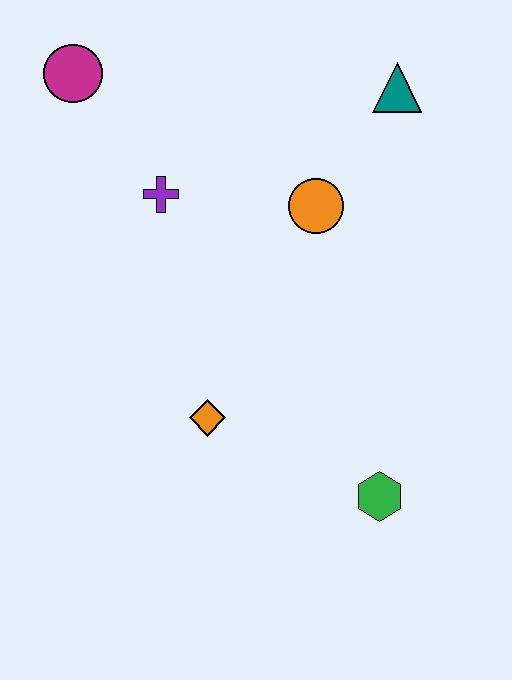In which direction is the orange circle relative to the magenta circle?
The orange circle is to the right of the magenta circle.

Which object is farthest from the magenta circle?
The green hexagon is farthest from the magenta circle.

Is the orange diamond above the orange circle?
No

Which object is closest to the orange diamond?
The green hexagon is closest to the orange diamond.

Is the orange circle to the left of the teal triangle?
Yes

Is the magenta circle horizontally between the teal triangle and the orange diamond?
No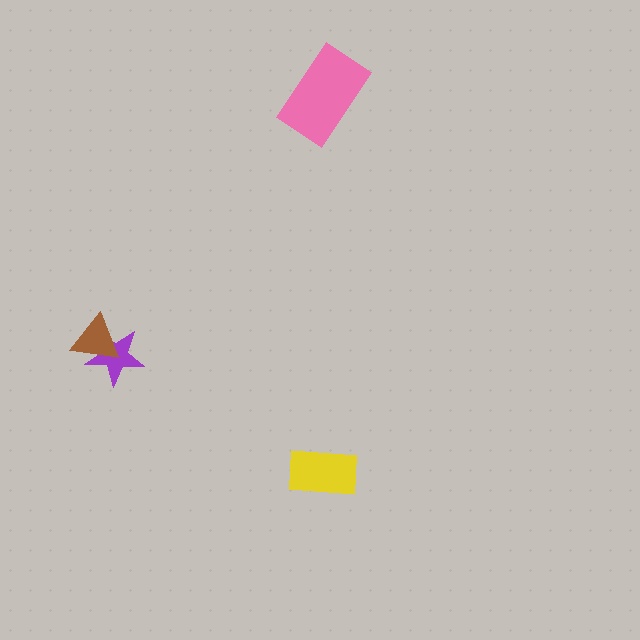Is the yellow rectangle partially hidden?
No, no other shape covers it.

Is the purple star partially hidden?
Yes, it is partially covered by another shape.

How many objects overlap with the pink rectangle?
0 objects overlap with the pink rectangle.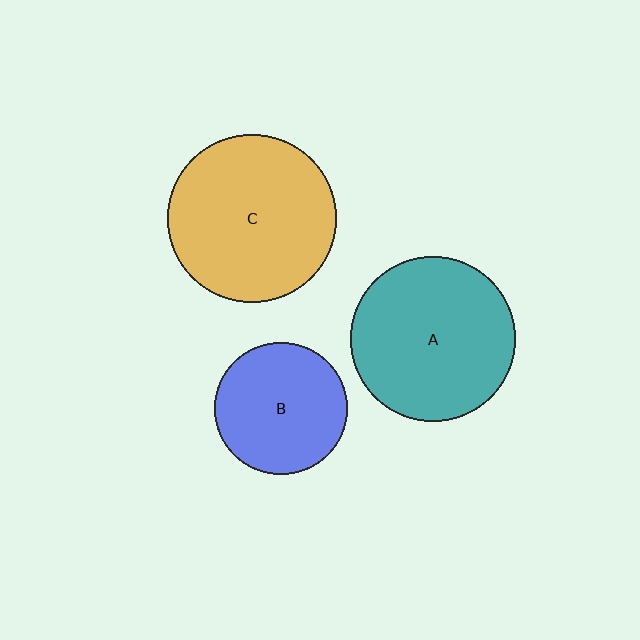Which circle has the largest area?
Circle C (orange).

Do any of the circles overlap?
No, none of the circles overlap.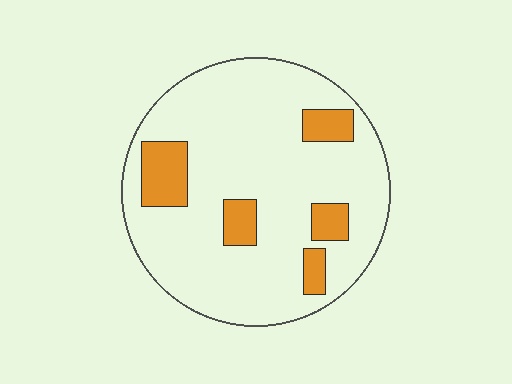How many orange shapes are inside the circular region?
5.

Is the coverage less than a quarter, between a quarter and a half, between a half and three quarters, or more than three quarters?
Less than a quarter.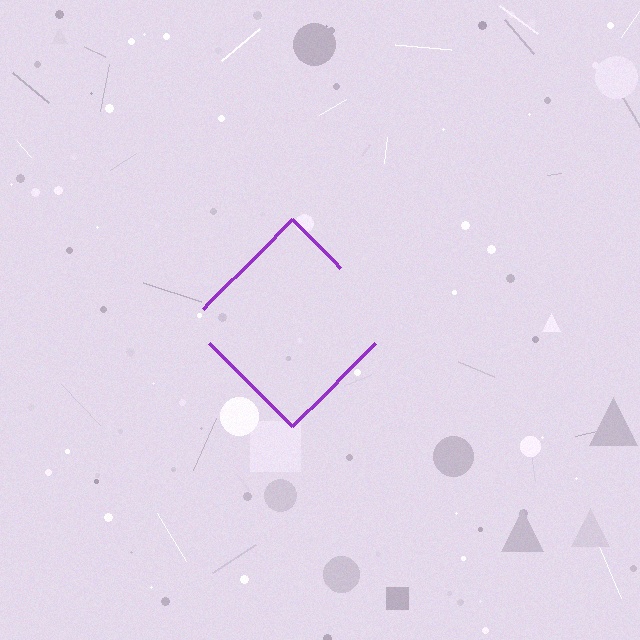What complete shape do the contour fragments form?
The contour fragments form a diamond.